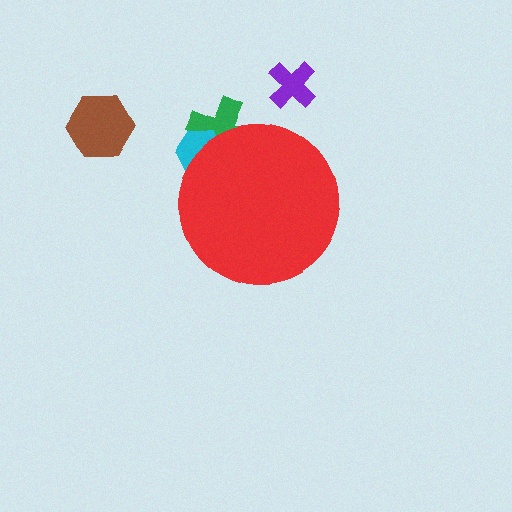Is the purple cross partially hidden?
No, the purple cross is fully visible.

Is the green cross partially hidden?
Yes, the green cross is partially hidden behind the red circle.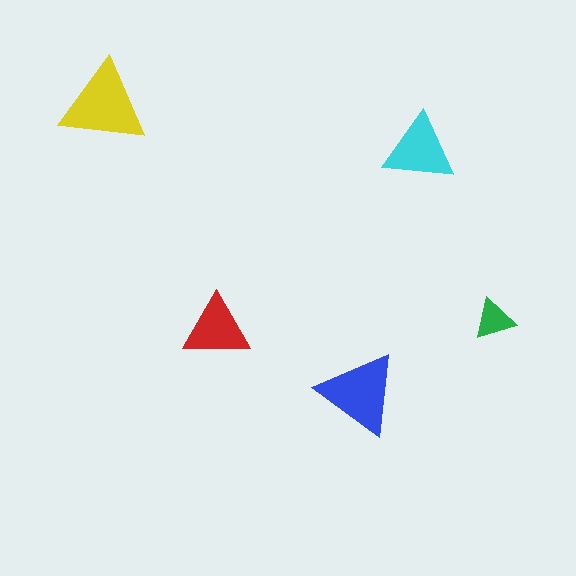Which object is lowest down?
The blue triangle is bottommost.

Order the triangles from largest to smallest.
the yellow one, the blue one, the cyan one, the red one, the green one.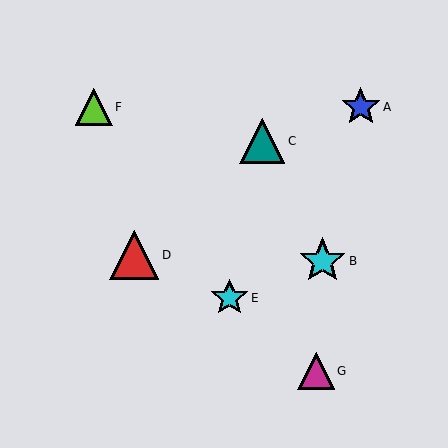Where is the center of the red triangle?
The center of the red triangle is at (134, 255).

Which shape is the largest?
The red triangle (labeled D) is the largest.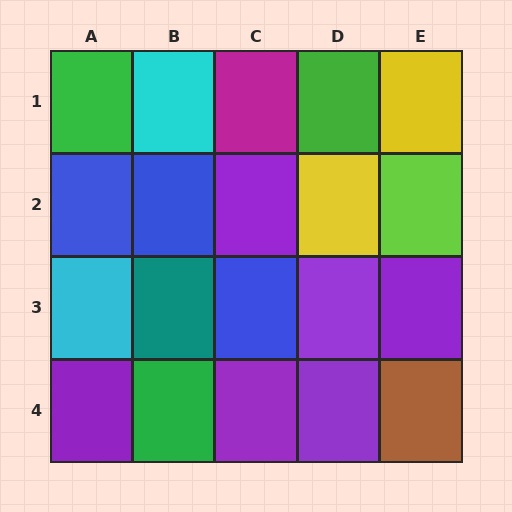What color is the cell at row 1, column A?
Green.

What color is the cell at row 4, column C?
Purple.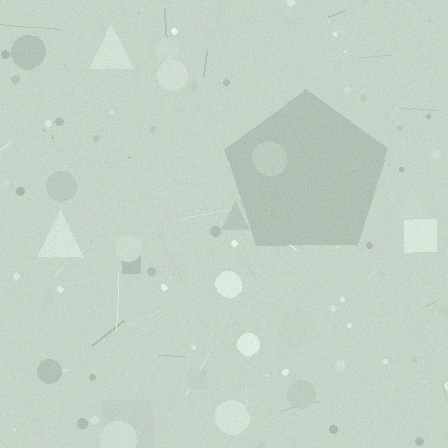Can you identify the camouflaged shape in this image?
The camouflaged shape is a pentagon.